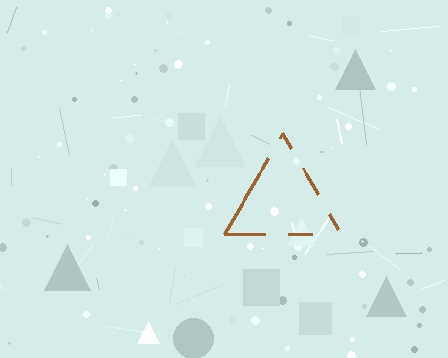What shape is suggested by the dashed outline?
The dashed outline suggests a triangle.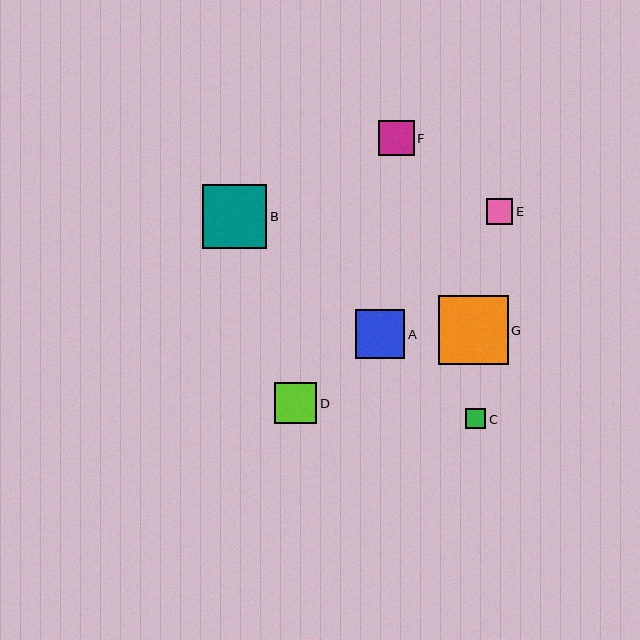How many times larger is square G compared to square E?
Square G is approximately 2.7 times the size of square E.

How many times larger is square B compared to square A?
Square B is approximately 1.3 times the size of square A.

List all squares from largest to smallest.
From largest to smallest: G, B, A, D, F, E, C.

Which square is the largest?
Square G is the largest with a size of approximately 70 pixels.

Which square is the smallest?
Square C is the smallest with a size of approximately 20 pixels.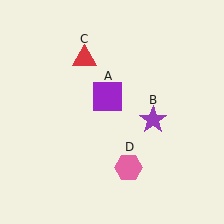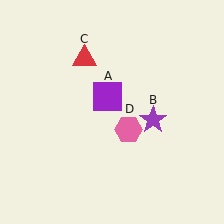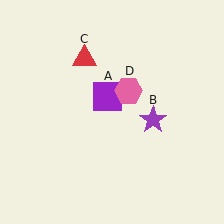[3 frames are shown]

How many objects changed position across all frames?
1 object changed position: pink hexagon (object D).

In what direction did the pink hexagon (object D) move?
The pink hexagon (object D) moved up.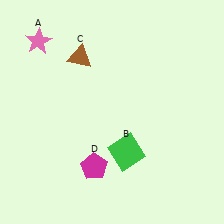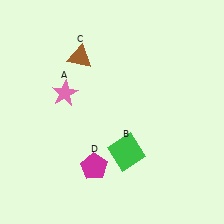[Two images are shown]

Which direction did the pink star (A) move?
The pink star (A) moved down.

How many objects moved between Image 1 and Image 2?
1 object moved between the two images.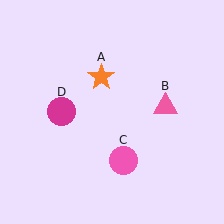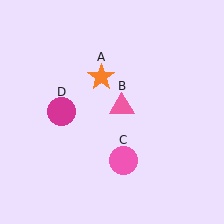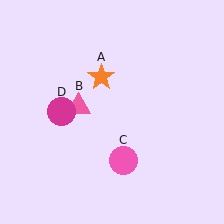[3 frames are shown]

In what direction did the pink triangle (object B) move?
The pink triangle (object B) moved left.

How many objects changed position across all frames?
1 object changed position: pink triangle (object B).